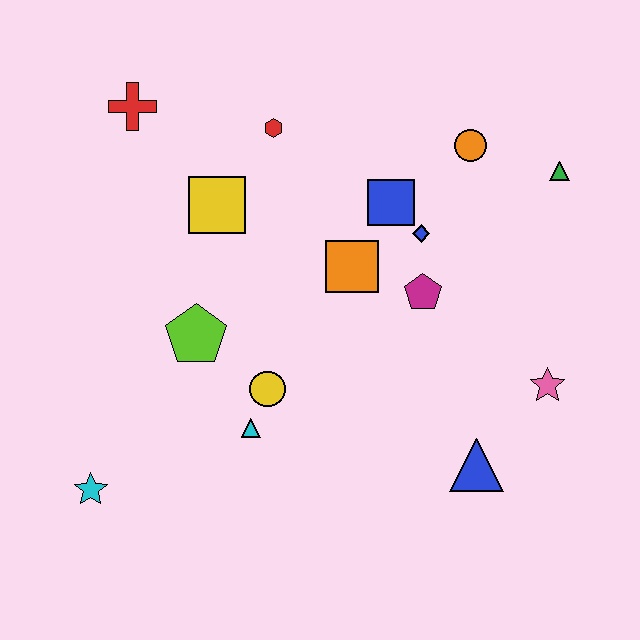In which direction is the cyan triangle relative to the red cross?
The cyan triangle is below the red cross.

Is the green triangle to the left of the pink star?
No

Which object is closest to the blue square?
The blue diamond is closest to the blue square.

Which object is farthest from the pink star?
The red cross is farthest from the pink star.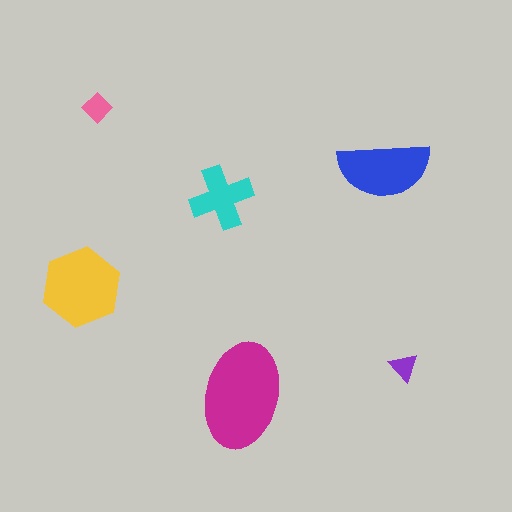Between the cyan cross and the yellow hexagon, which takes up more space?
The yellow hexagon.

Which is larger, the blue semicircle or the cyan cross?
The blue semicircle.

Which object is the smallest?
The purple triangle.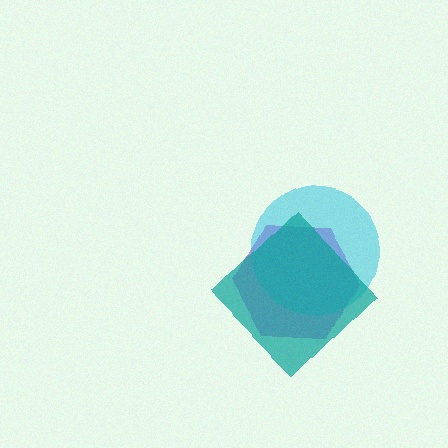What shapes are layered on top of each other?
The layered shapes are: a purple hexagon, a cyan circle, a teal diamond.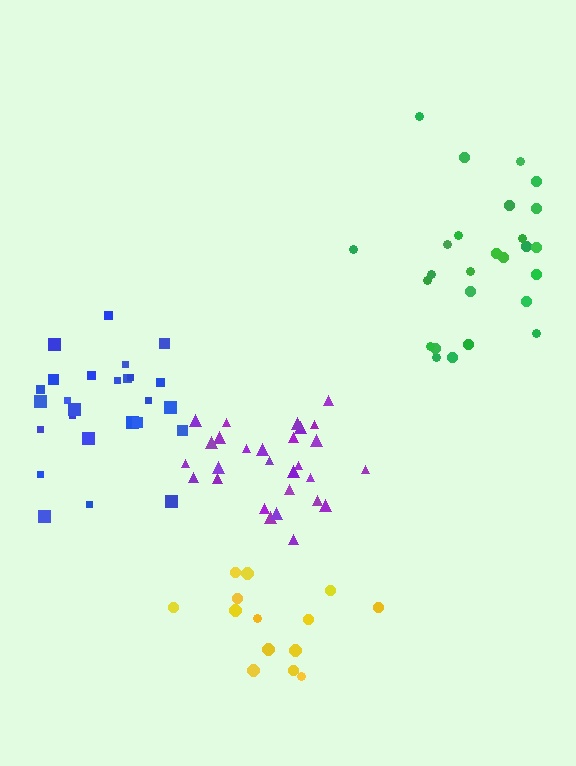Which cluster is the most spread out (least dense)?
Yellow.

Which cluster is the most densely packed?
Purple.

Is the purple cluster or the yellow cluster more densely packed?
Purple.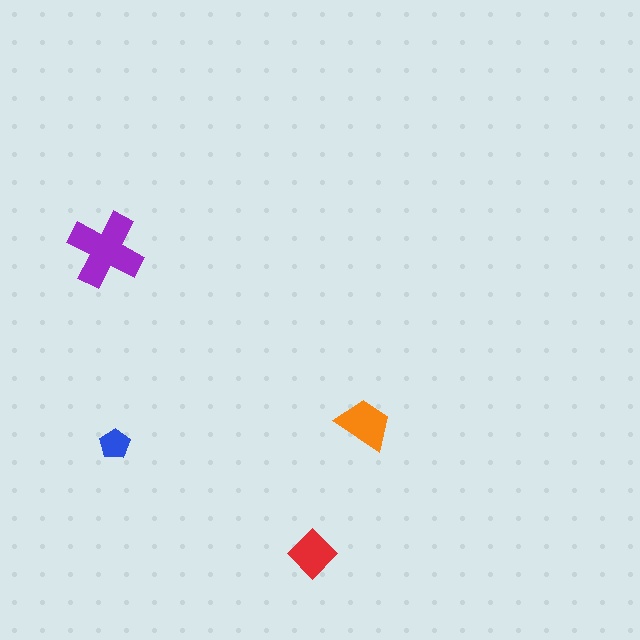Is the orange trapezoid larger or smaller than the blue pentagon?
Larger.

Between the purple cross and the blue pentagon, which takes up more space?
The purple cross.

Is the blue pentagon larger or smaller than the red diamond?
Smaller.